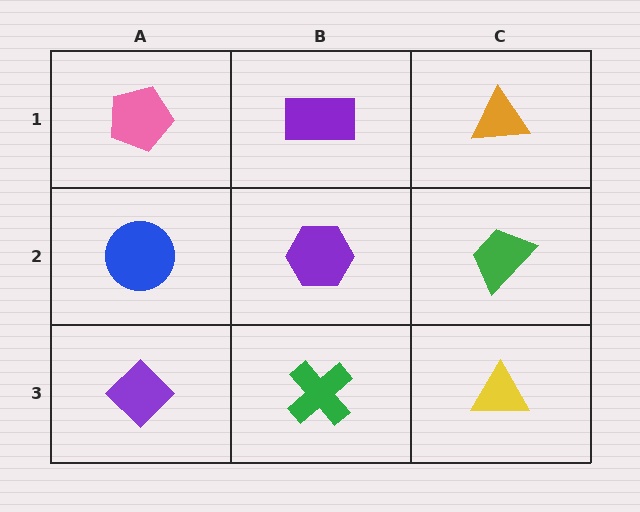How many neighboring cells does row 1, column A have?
2.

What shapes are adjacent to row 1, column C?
A green trapezoid (row 2, column C), a purple rectangle (row 1, column B).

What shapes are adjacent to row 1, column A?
A blue circle (row 2, column A), a purple rectangle (row 1, column B).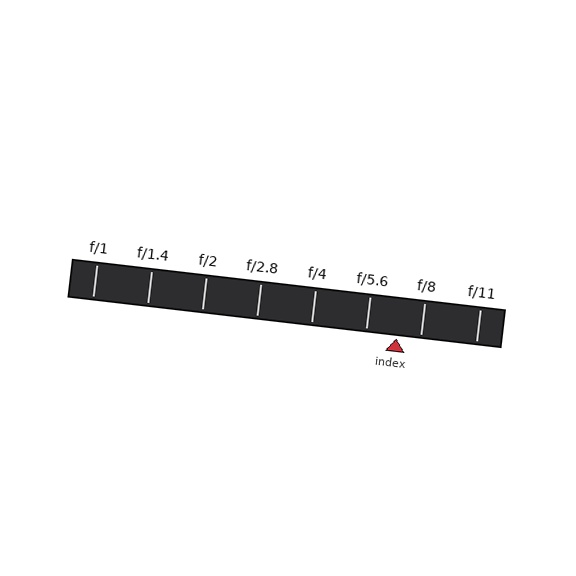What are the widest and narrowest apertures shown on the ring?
The widest aperture shown is f/1 and the narrowest is f/11.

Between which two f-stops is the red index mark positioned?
The index mark is between f/5.6 and f/8.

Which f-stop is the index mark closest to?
The index mark is closest to f/8.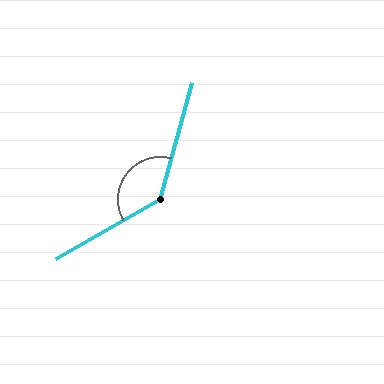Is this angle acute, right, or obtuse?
It is obtuse.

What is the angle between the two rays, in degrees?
Approximately 135 degrees.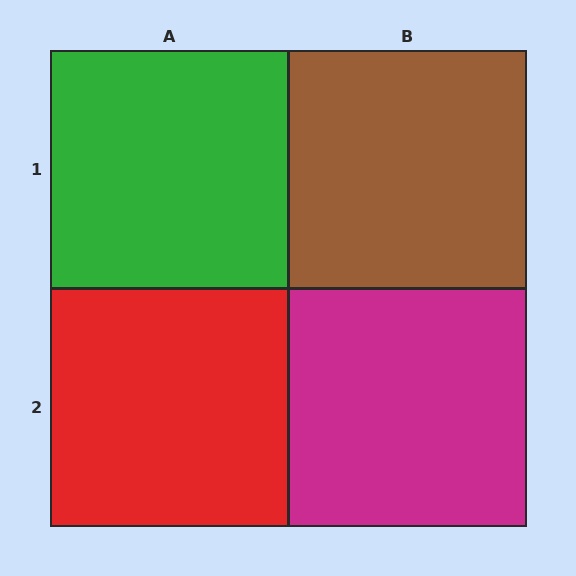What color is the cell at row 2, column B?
Magenta.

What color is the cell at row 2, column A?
Red.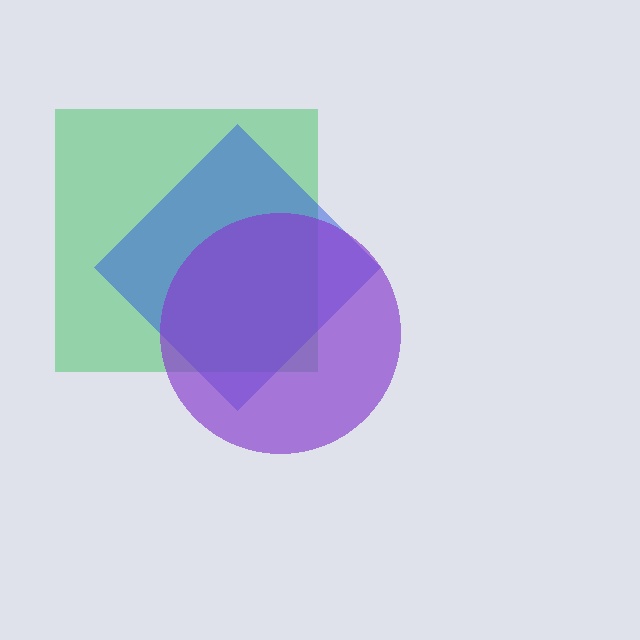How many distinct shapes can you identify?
There are 3 distinct shapes: a green square, a blue diamond, a purple circle.